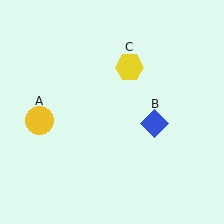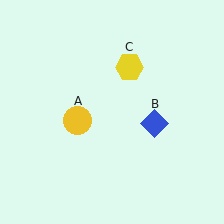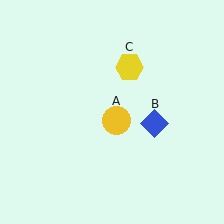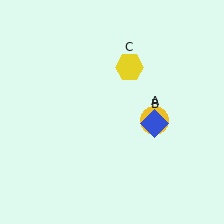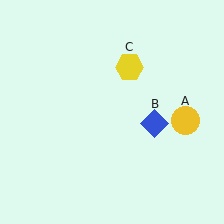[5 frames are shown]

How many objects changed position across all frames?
1 object changed position: yellow circle (object A).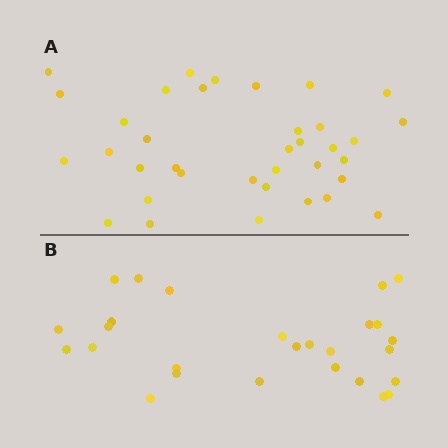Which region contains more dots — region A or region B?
Region A (the top region) has more dots.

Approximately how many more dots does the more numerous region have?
Region A has roughly 8 or so more dots than region B.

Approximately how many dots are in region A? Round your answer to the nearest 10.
About 40 dots. (The exact count is 36, which rounds to 40.)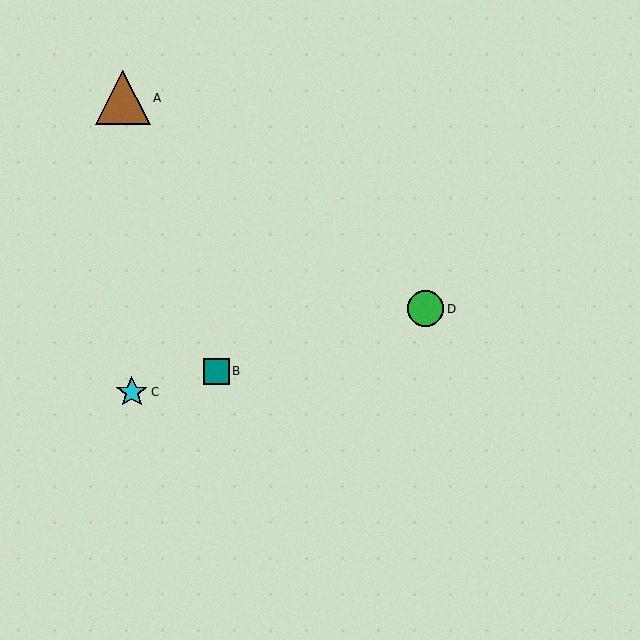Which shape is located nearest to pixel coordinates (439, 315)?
The green circle (labeled D) at (426, 309) is nearest to that location.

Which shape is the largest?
The brown triangle (labeled A) is the largest.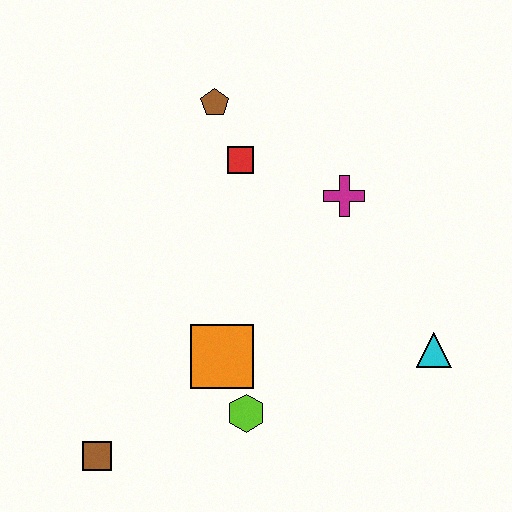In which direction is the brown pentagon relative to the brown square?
The brown pentagon is above the brown square.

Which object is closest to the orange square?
The lime hexagon is closest to the orange square.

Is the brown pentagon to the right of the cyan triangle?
No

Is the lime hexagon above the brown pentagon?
No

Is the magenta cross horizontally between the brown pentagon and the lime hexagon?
No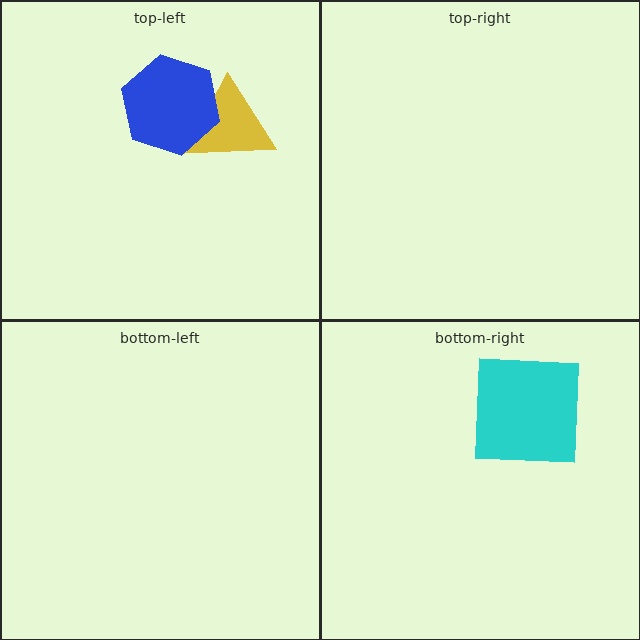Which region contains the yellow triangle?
The top-left region.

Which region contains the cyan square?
The bottom-right region.